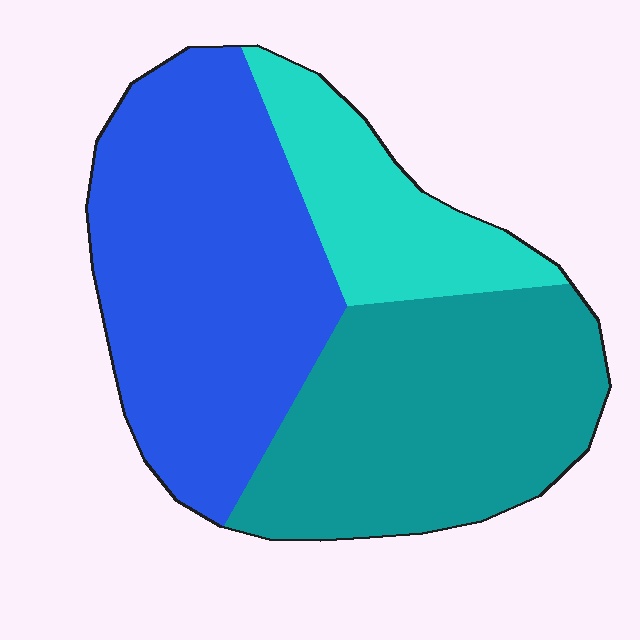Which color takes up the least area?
Cyan, at roughly 20%.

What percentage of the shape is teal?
Teal takes up between a third and a half of the shape.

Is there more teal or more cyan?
Teal.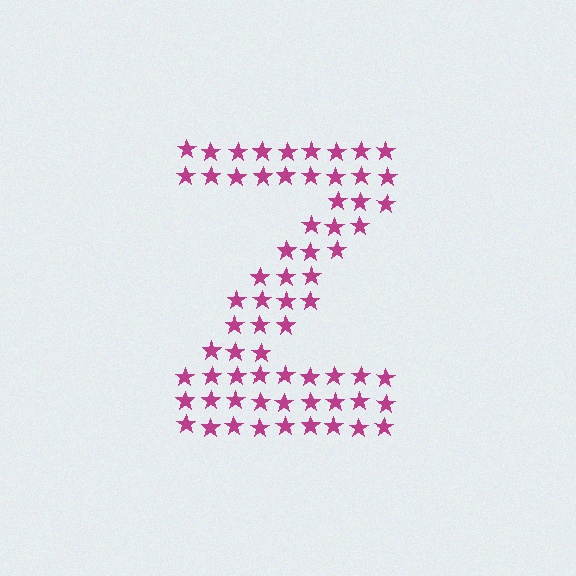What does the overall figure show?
The overall figure shows the letter Z.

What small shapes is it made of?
It is made of small stars.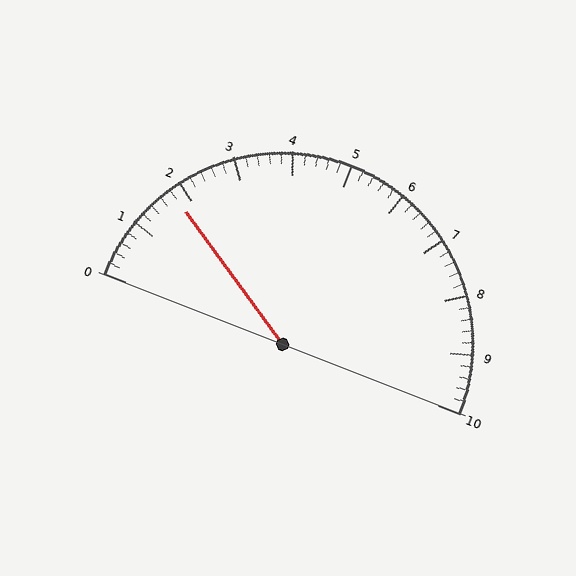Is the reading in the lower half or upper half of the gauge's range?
The reading is in the lower half of the range (0 to 10).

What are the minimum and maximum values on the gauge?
The gauge ranges from 0 to 10.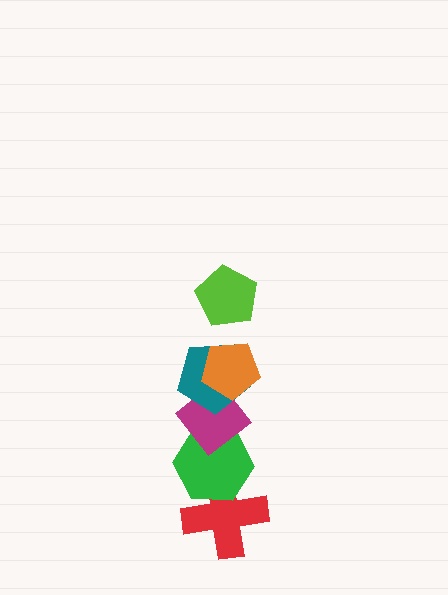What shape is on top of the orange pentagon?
The lime pentagon is on top of the orange pentagon.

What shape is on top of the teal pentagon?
The orange pentagon is on top of the teal pentagon.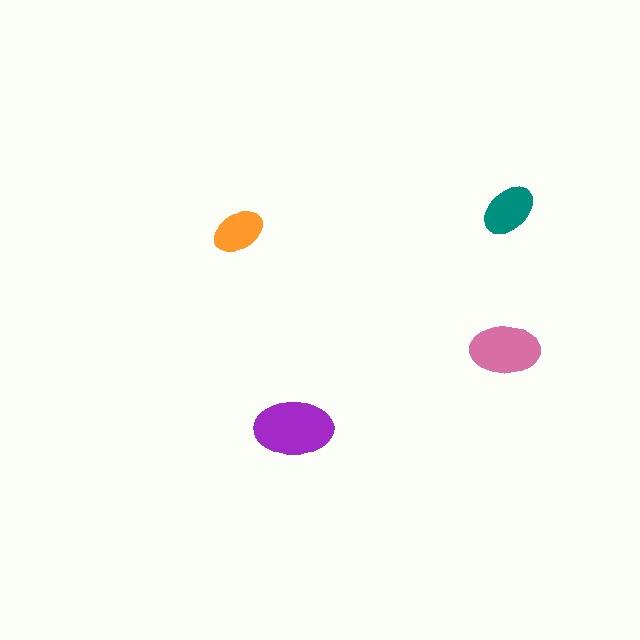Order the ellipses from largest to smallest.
the purple one, the pink one, the teal one, the orange one.